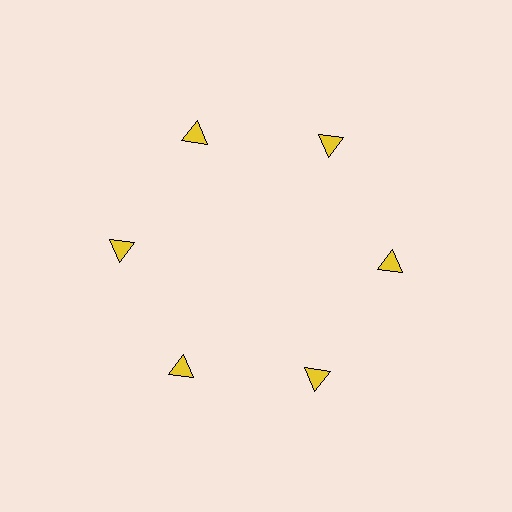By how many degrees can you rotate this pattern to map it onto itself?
The pattern maps onto itself every 60 degrees of rotation.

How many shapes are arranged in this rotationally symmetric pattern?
There are 6 shapes, arranged in 6 groups of 1.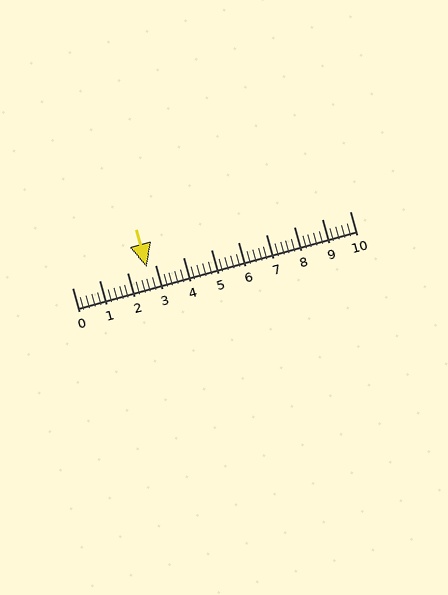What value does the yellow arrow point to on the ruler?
The yellow arrow points to approximately 2.7.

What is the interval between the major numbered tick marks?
The major tick marks are spaced 1 units apart.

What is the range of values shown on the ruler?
The ruler shows values from 0 to 10.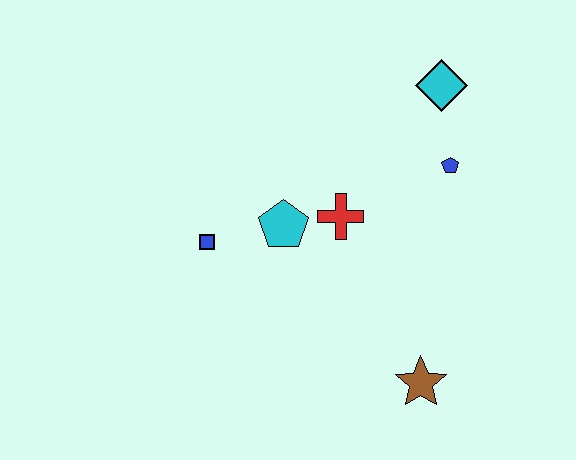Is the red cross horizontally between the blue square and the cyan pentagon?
No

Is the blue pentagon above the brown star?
Yes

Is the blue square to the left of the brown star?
Yes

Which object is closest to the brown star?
The red cross is closest to the brown star.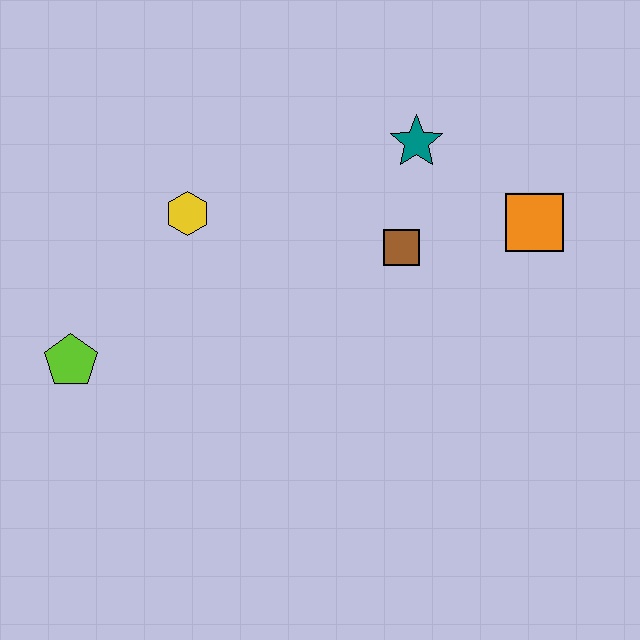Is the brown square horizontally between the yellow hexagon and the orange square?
Yes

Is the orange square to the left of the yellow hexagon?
No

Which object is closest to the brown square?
The teal star is closest to the brown square.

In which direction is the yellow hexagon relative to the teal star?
The yellow hexagon is to the left of the teal star.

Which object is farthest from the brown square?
The lime pentagon is farthest from the brown square.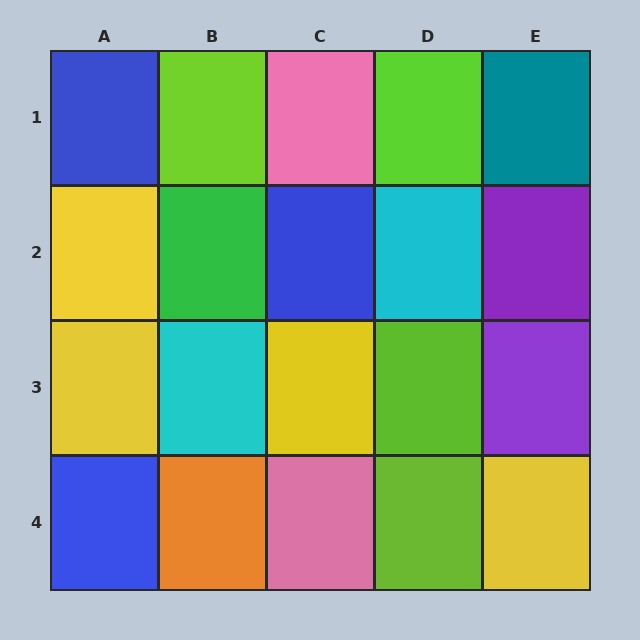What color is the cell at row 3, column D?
Lime.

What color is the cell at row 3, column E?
Purple.